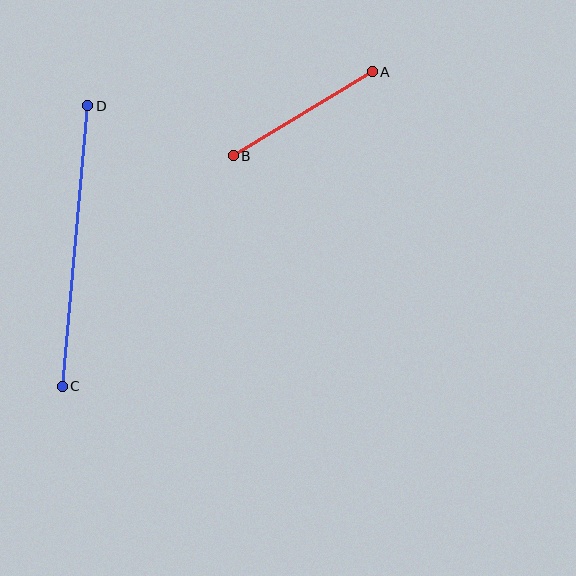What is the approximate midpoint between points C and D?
The midpoint is at approximately (75, 246) pixels.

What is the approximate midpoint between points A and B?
The midpoint is at approximately (303, 114) pixels.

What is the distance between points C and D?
The distance is approximately 282 pixels.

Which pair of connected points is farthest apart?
Points C and D are farthest apart.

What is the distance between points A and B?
The distance is approximately 162 pixels.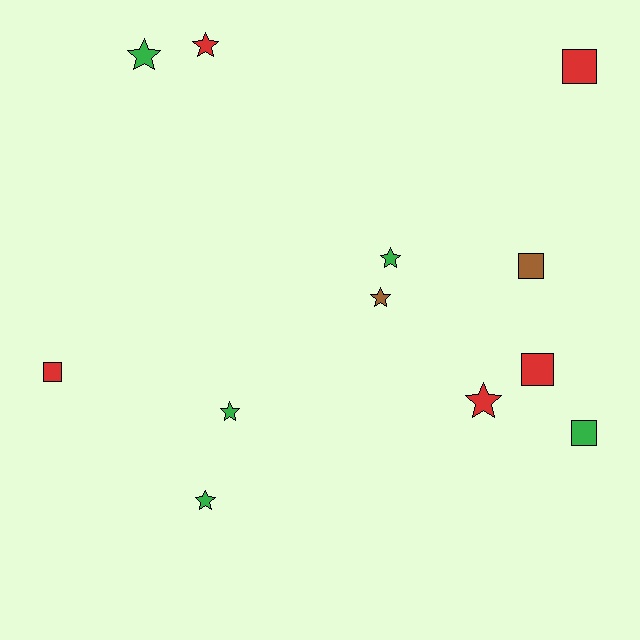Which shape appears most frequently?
Star, with 7 objects.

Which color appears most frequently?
Green, with 5 objects.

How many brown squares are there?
There is 1 brown square.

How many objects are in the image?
There are 12 objects.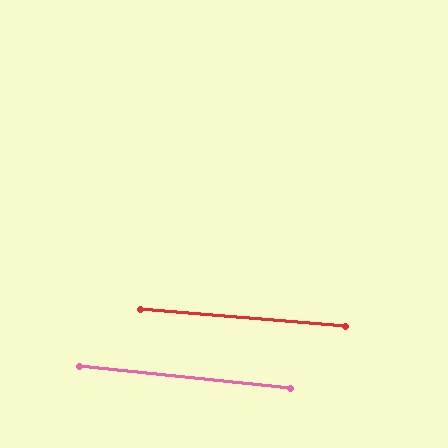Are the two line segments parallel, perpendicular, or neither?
Parallel — their directions differ by only 1.2°.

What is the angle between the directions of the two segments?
Approximately 1 degree.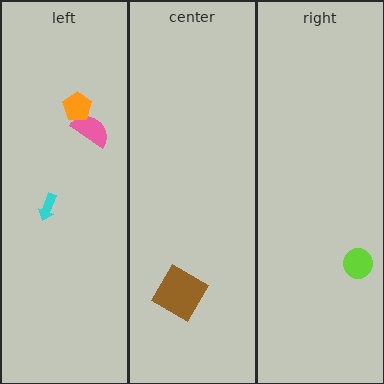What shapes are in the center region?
The brown diamond.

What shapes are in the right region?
The lime circle.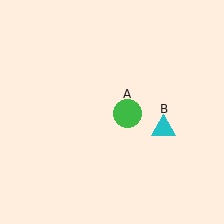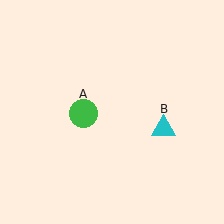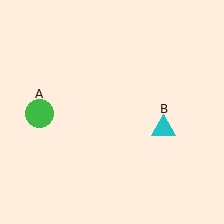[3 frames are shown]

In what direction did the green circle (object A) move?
The green circle (object A) moved left.